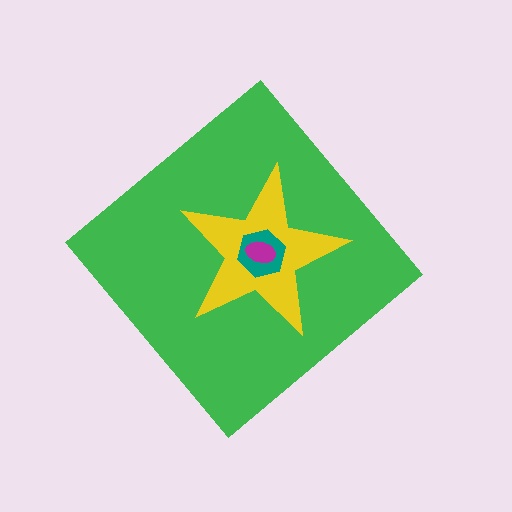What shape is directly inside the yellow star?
The teal hexagon.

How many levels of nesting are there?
4.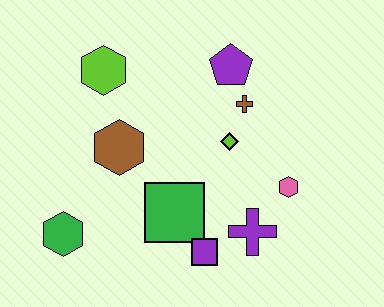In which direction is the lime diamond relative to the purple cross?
The lime diamond is above the purple cross.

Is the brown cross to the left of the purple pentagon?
No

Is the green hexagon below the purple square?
No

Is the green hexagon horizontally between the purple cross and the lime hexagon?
No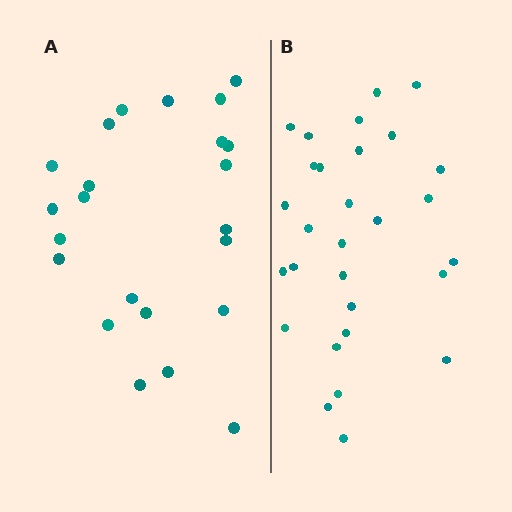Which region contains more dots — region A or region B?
Region B (the right region) has more dots.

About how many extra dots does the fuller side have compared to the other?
Region B has about 6 more dots than region A.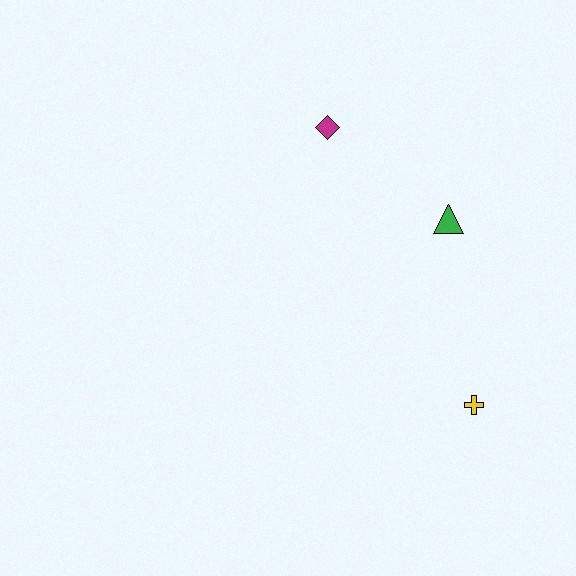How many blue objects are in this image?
There are no blue objects.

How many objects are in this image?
There are 3 objects.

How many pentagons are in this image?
There are no pentagons.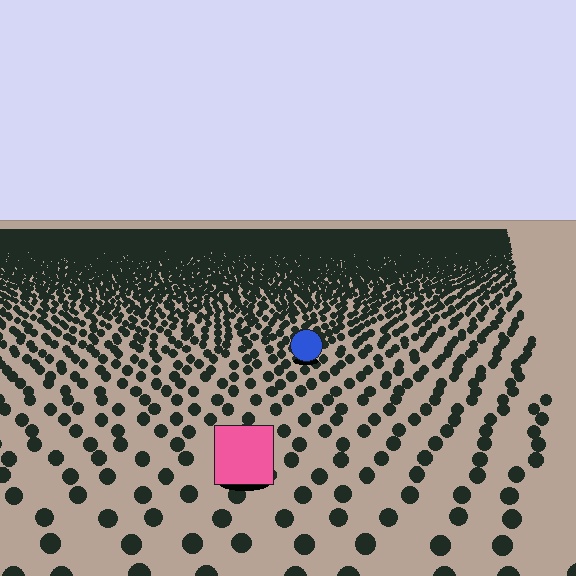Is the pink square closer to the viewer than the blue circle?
Yes. The pink square is closer — you can tell from the texture gradient: the ground texture is coarser near it.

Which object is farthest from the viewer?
The blue circle is farthest from the viewer. It appears smaller and the ground texture around it is denser.